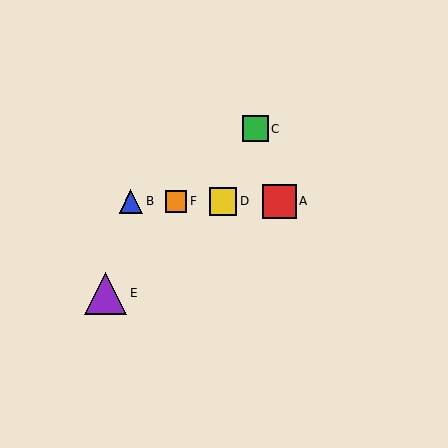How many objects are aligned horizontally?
4 objects (A, B, D, F) are aligned horizontally.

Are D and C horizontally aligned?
No, D is at y≈201 and C is at y≈129.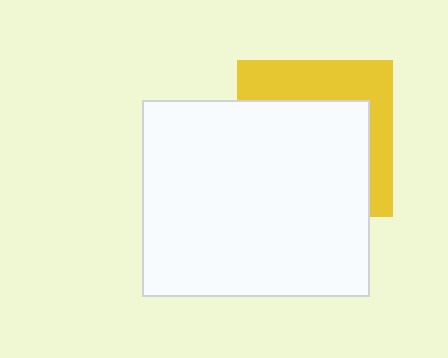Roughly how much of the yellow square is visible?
A small part of it is visible (roughly 37%).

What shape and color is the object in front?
The object in front is a white rectangle.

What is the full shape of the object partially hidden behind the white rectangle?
The partially hidden object is a yellow square.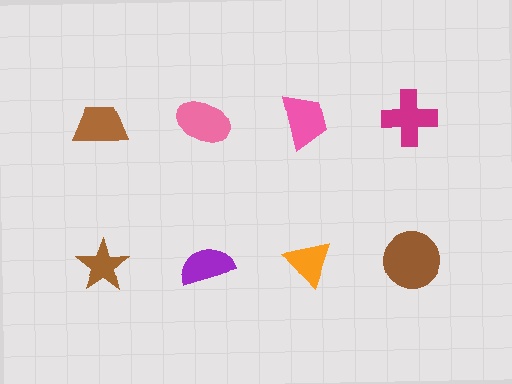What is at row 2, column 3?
An orange triangle.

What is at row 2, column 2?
A purple semicircle.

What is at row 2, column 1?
A brown star.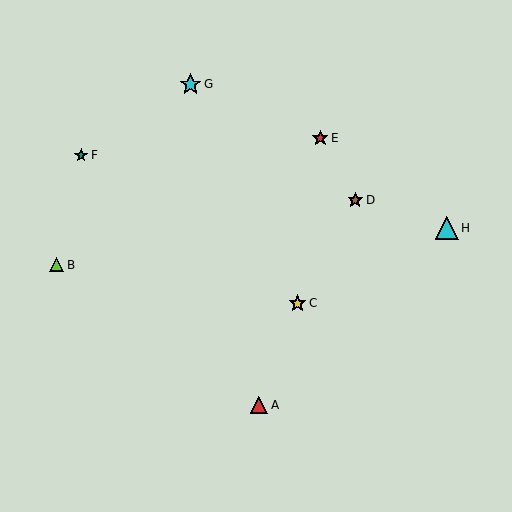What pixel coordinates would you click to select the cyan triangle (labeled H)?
Click at (447, 228) to select the cyan triangle H.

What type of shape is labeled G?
Shape G is a cyan star.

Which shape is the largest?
The cyan triangle (labeled H) is the largest.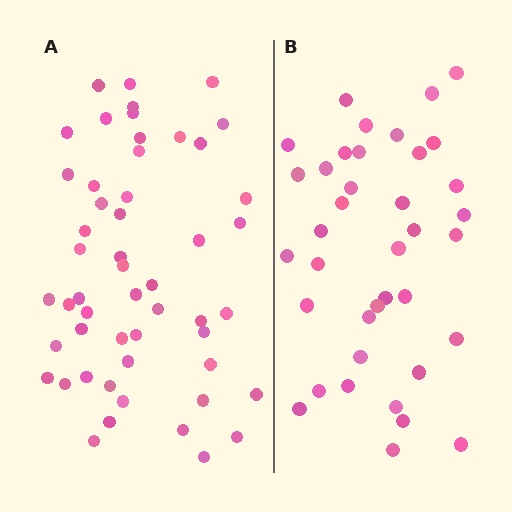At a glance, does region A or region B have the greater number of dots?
Region A (the left region) has more dots.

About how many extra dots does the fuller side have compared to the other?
Region A has approximately 15 more dots than region B.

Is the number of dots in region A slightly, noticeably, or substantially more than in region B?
Region A has noticeably more, but not dramatically so. The ratio is roughly 1.4 to 1.